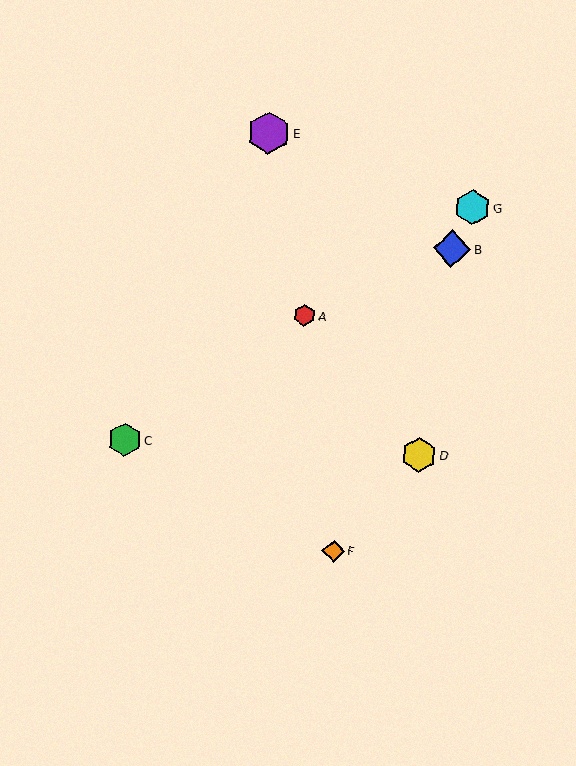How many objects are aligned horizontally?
2 objects (C, D) are aligned horizontally.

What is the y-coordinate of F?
Object F is at y≈551.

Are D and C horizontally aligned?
Yes, both are at y≈455.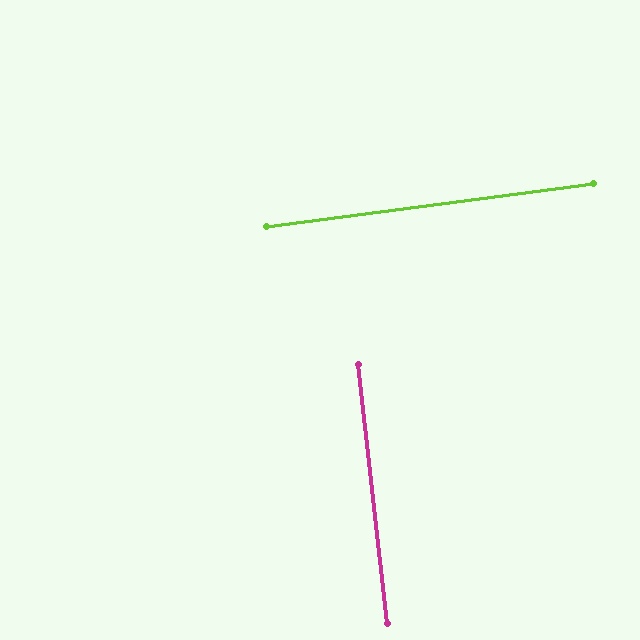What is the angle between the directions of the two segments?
Approximately 89 degrees.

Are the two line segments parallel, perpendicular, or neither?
Perpendicular — they meet at approximately 89°.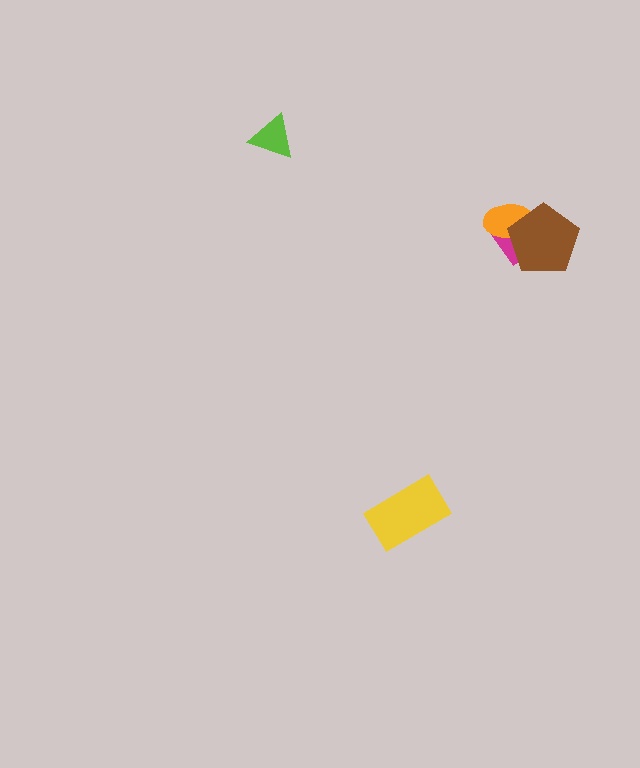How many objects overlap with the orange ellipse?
2 objects overlap with the orange ellipse.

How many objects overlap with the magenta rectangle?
2 objects overlap with the magenta rectangle.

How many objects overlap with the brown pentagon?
2 objects overlap with the brown pentagon.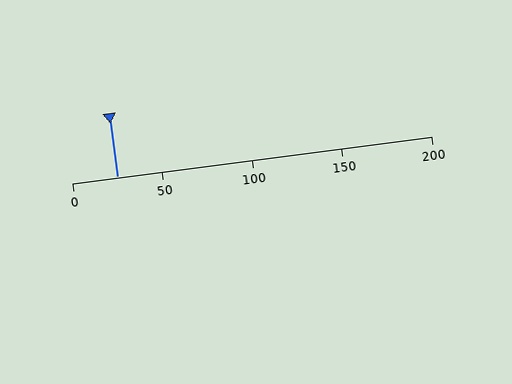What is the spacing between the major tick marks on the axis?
The major ticks are spaced 50 apart.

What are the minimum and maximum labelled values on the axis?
The axis runs from 0 to 200.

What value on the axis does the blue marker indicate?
The marker indicates approximately 25.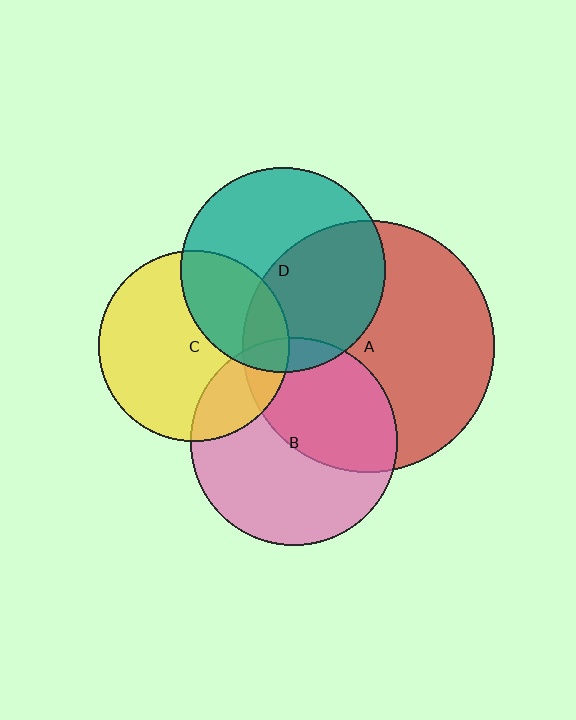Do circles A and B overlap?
Yes.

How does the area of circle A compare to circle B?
Approximately 1.5 times.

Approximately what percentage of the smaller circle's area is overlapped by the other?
Approximately 45%.